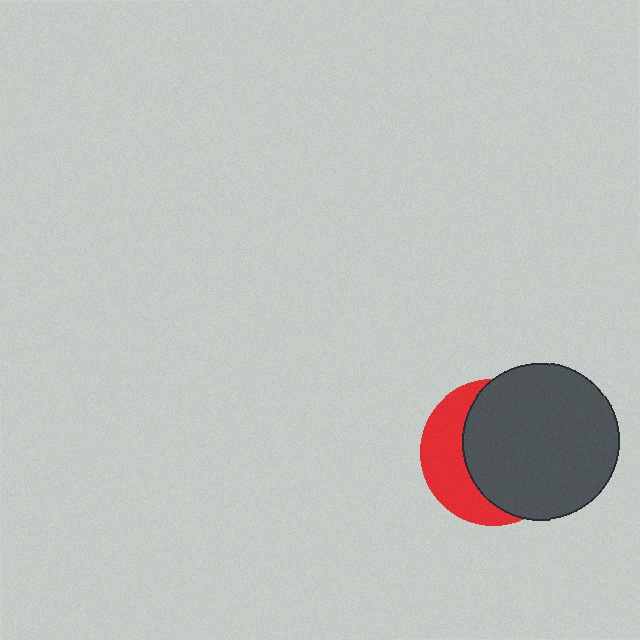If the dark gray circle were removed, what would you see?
You would see the complete red circle.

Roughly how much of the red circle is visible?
A small part of it is visible (roughly 36%).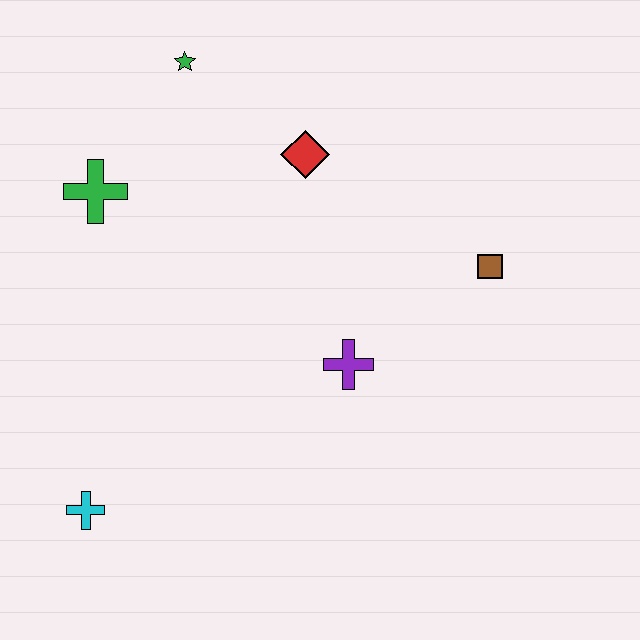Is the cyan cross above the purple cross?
No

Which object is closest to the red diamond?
The green star is closest to the red diamond.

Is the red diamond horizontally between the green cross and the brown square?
Yes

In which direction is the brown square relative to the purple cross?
The brown square is to the right of the purple cross.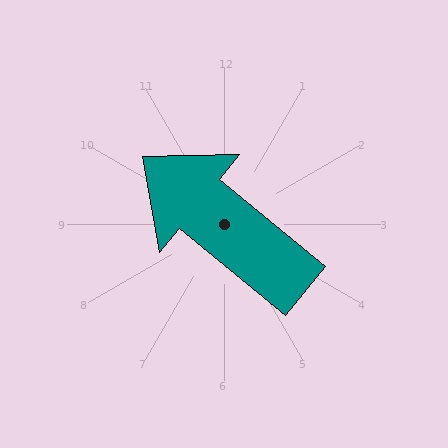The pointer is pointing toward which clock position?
Roughly 10 o'clock.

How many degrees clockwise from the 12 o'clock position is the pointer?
Approximately 310 degrees.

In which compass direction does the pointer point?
Northwest.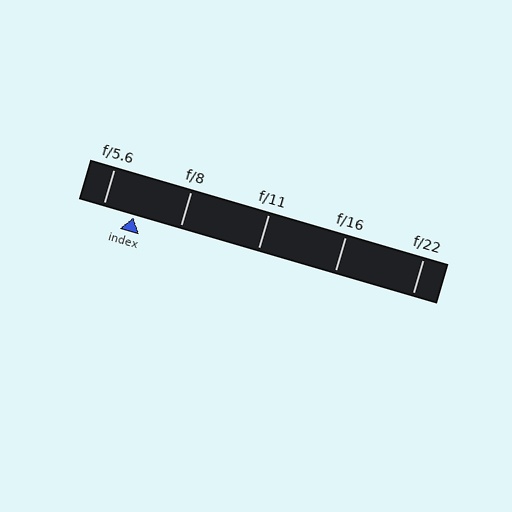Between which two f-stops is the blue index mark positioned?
The index mark is between f/5.6 and f/8.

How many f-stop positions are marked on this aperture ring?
There are 5 f-stop positions marked.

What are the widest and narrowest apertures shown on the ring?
The widest aperture shown is f/5.6 and the narrowest is f/22.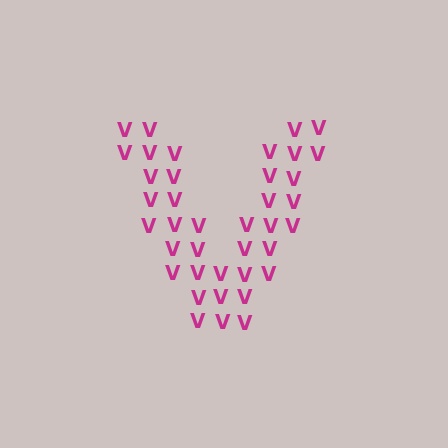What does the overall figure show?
The overall figure shows the letter V.